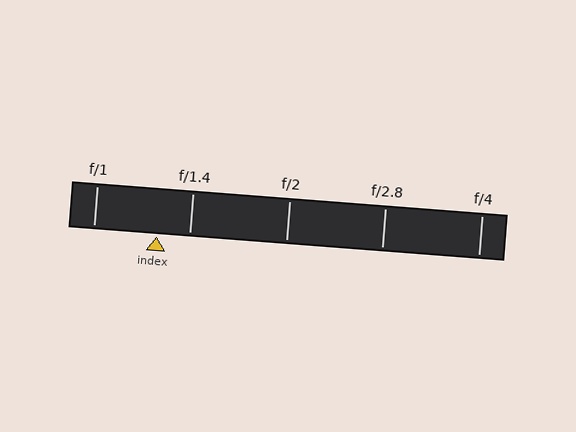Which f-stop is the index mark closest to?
The index mark is closest to f/1.4.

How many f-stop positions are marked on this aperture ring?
There are 5 f-stop positions marked.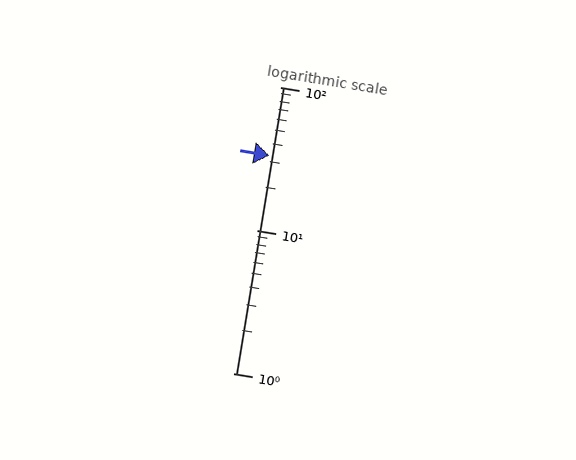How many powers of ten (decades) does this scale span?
The scale spans 2 decades, from 1 to 100.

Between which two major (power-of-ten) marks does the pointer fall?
The pointer is between 10 and 100.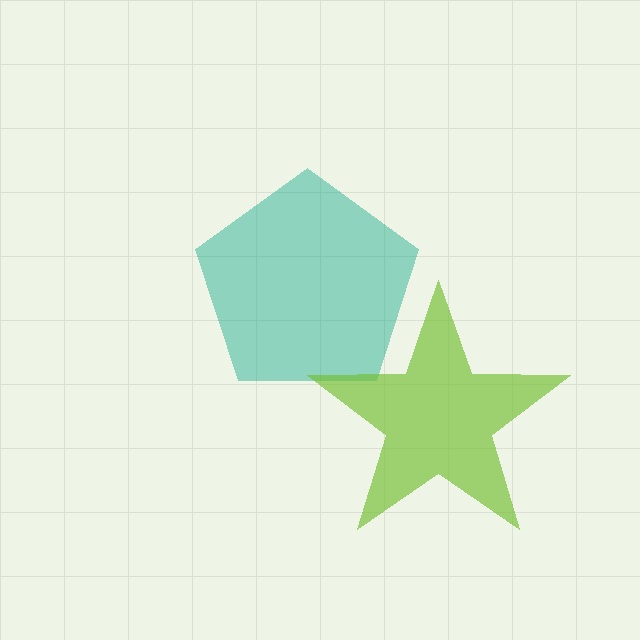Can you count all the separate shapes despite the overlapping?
Yes, there are 2 separate shapes.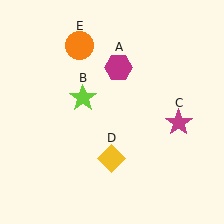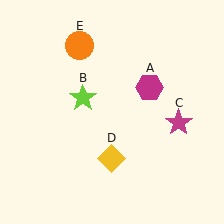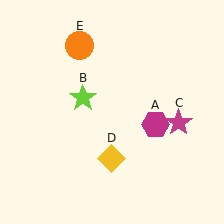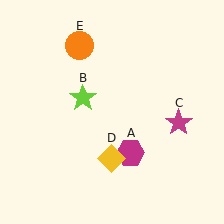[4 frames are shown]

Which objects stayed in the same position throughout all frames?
Lime star (object B) and magenta star (object C) and yellow diamond (object D) and orange circle (object E) remained stationary.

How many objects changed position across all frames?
1 object changed position: magenta hexagon (object A).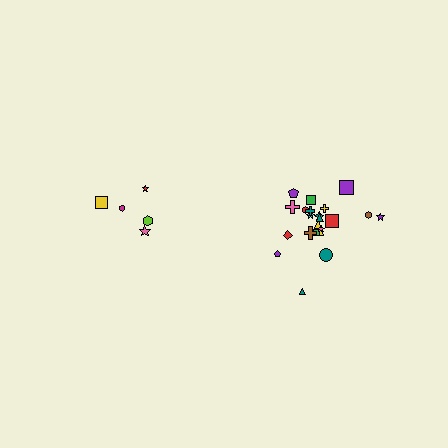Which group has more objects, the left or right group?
The right group.